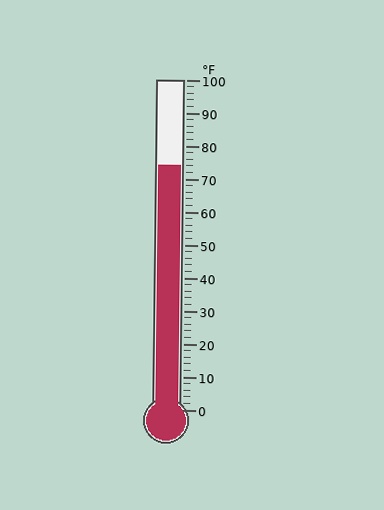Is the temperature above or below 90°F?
The temperature is below 90°F.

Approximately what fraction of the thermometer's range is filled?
The thermometer is filled to approximately 75% of its range.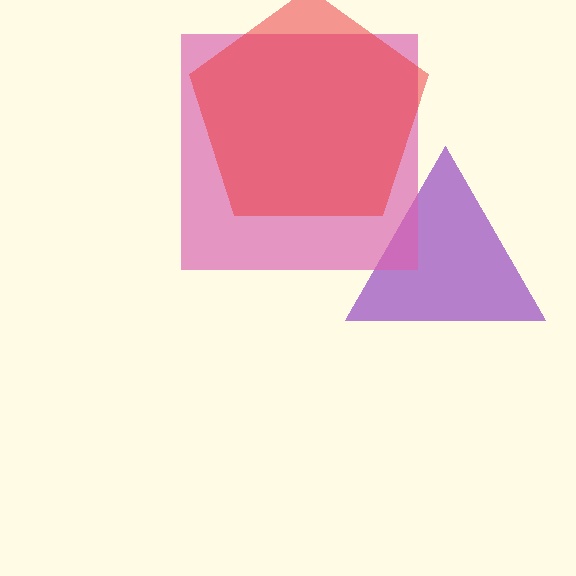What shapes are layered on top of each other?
The layered shapes are: a purple triangle, a pink square, a red pentagon.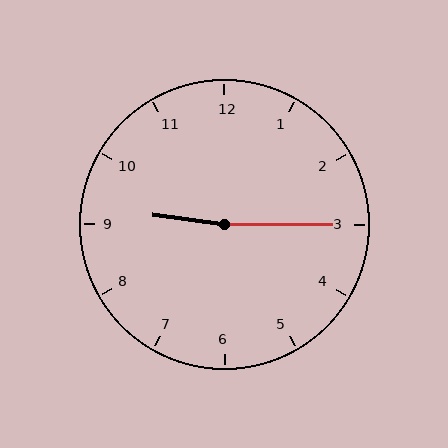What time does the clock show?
9:15.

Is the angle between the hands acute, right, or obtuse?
It is obtuse.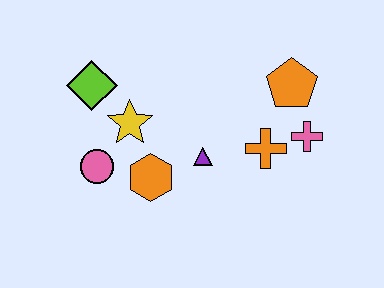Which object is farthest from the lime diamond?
The pink cross is farthest from the lime diamond.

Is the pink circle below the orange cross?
Yes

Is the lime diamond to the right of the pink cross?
No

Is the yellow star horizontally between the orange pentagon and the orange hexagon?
No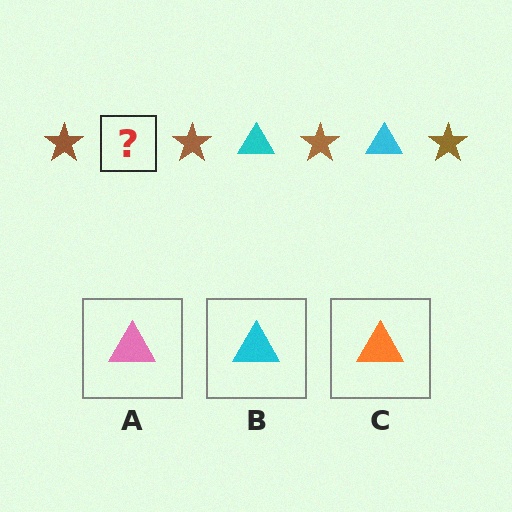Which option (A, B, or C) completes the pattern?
B.